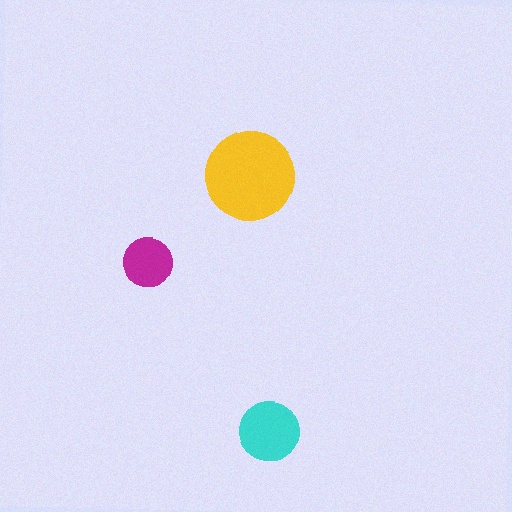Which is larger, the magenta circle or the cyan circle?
The cyan one.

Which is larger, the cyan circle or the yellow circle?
The yellow one.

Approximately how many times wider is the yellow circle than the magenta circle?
About 2 times wider.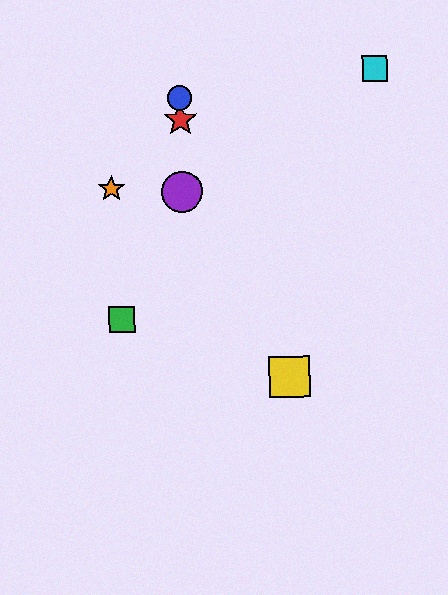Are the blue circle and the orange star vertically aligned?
No, the blue circle is at x≈180 and the orange star is at x≈111.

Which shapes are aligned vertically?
The red star, the blue circle, the purple circle are aligned vertically.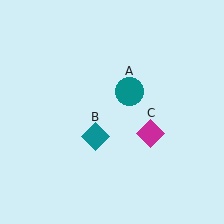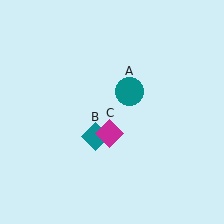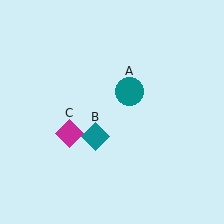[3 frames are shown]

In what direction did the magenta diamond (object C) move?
The magenta diamond (object C) moved left.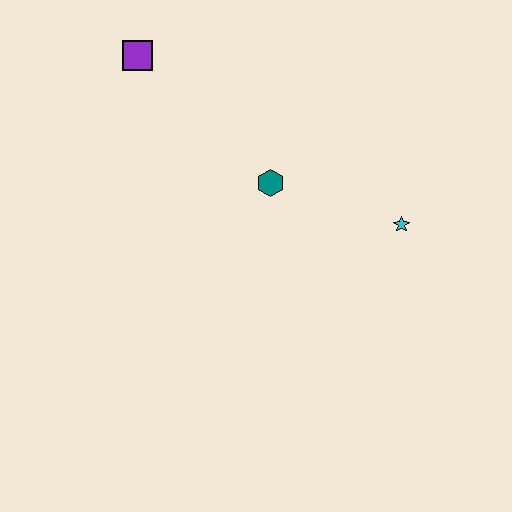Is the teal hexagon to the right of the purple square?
Yes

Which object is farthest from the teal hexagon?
The purple square is farthest from the teal hexagon.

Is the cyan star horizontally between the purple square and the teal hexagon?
No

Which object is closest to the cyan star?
The teal hexagon is closest to the cyan star.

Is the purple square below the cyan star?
No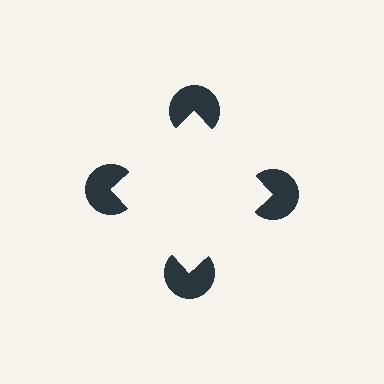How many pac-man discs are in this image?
There are 4 — one at each vertex of the illusory square.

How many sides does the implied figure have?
4 sides.